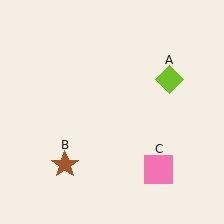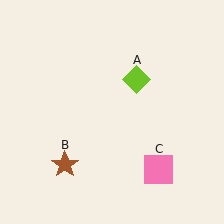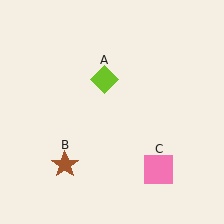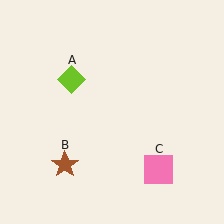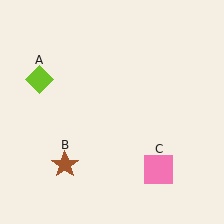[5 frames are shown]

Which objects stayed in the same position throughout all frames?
Brown star (object B) and pink square (object C) remained stationary.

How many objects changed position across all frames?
1 object changed position: lime diamond (object A).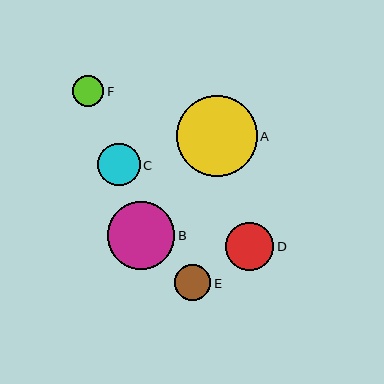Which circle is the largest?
Circle A is the largest with a size of approximately 81 pixels.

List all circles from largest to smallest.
From largest to smallest: A, B, D, C, E, F.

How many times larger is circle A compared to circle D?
Circle A is approximately 1.7 times the size of circle D.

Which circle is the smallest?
Circle F is the smallest with a size of approximately 31 pixels.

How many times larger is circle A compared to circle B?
Circle A is approximately 1.2 times the size of circle B.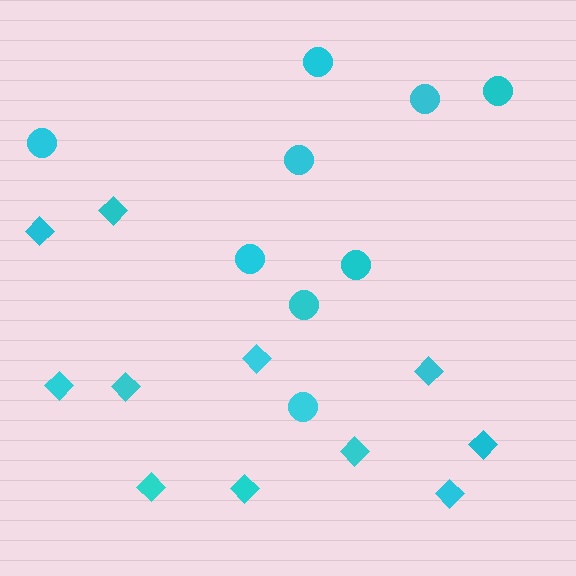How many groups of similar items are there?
There are 2 groups: one group of circles (9) and one group of diamonds (11).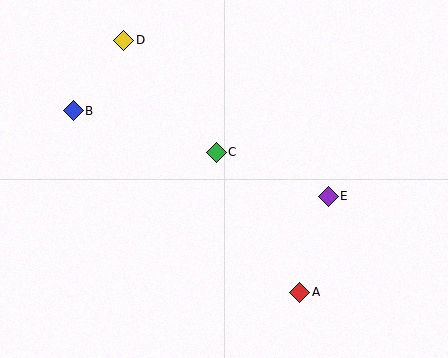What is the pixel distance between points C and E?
The distance between C and E is 120 pixels.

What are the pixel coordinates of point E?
Point E is at (328, 196).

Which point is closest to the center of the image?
Point C at (216, 152) is closest to the center.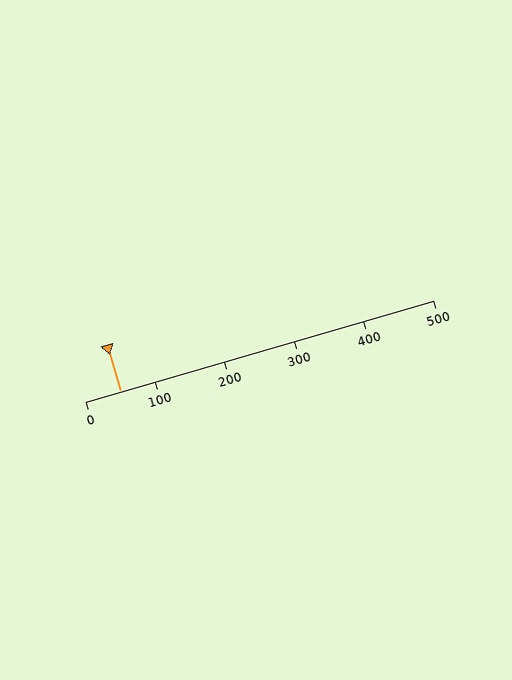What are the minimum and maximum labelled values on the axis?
The axis runs from 0 to 500.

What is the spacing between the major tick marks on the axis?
The major ticks are spaced 100 apart.